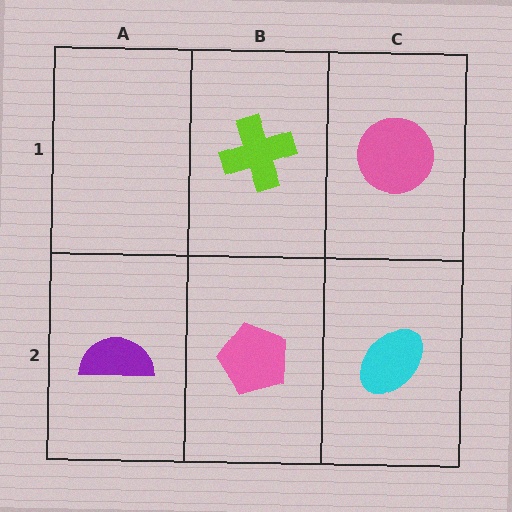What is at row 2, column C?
A cyan ellipse.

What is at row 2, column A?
A purple semicircle.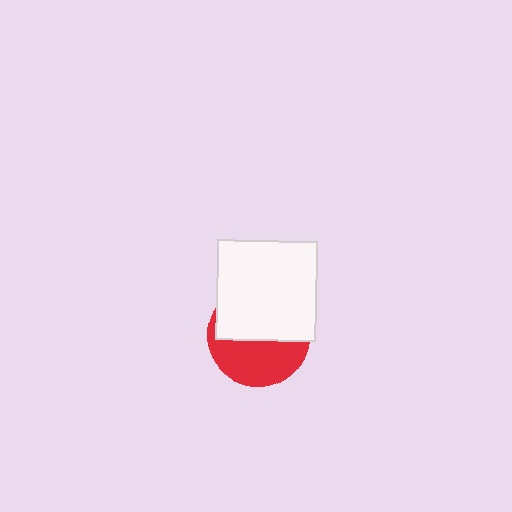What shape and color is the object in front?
The object in front is a white square.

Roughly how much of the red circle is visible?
About half of it is visible (roughly 45%).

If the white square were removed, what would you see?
You would see the complete red circle.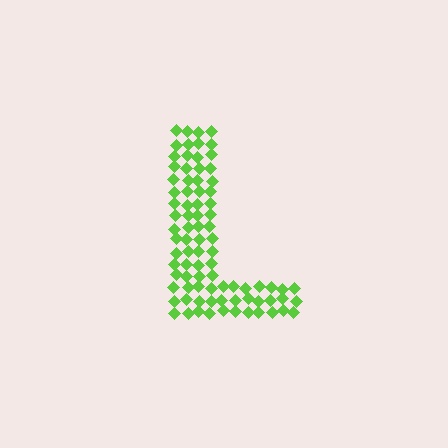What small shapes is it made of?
It is made of small diamonds.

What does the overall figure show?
The overall figure shows the letter L.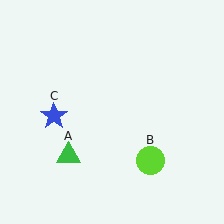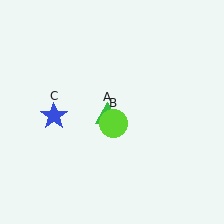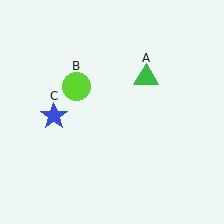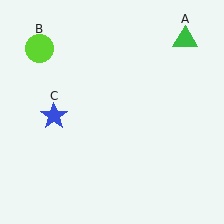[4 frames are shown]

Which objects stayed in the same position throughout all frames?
Blue star (object C) remained stationary.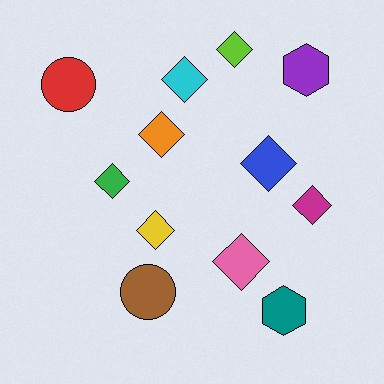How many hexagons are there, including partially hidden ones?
There are 2 hexagons.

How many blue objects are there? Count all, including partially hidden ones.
There is 1 blue object.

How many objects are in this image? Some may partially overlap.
There are 12 objects.